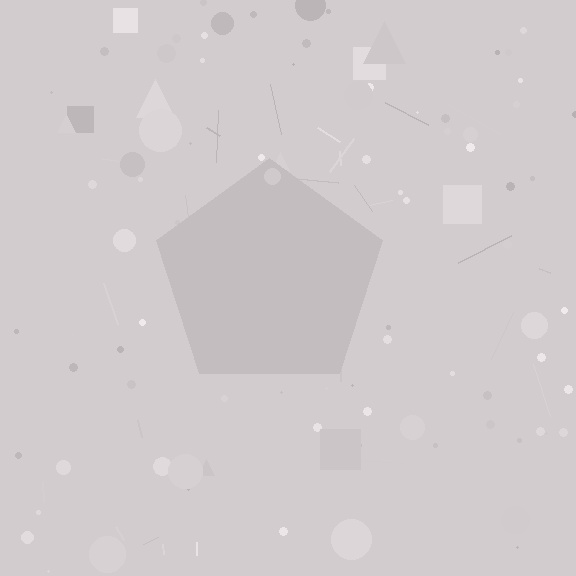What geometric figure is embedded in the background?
A pentagon is embedded in the background.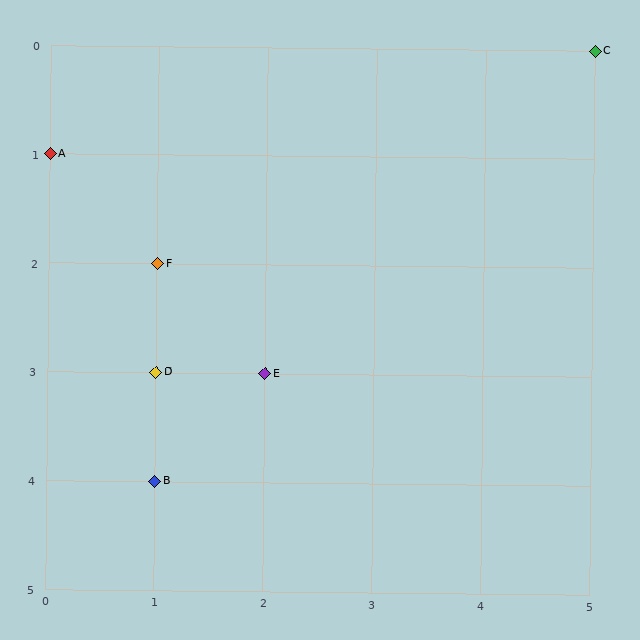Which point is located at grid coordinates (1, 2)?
Point F is at (1, 2).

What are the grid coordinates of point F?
Point F is at grid coordinates (1, 2).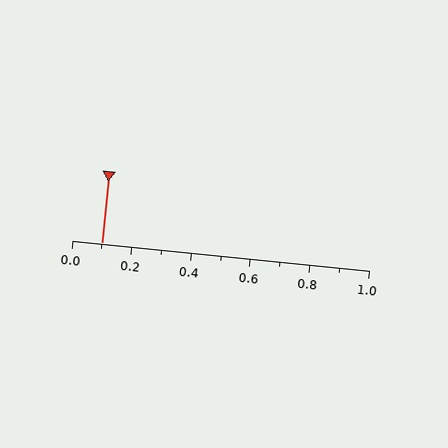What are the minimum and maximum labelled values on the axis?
The axis runs from 0.0 to 1.0.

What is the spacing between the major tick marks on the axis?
The major ticks are spaced 0.2 apart.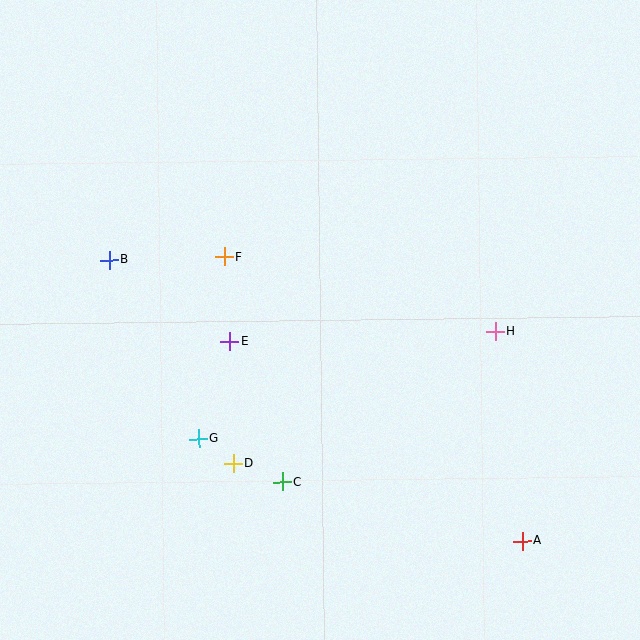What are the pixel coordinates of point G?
Point G is at (199, 439).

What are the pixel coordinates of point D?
Point D is at (233, 463).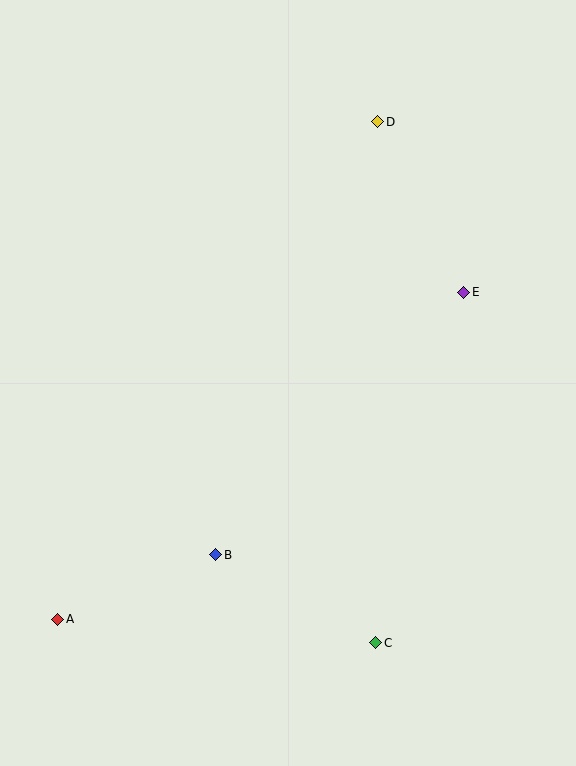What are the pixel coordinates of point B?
Point B is at (216, 555).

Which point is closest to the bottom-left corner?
Point A is closest to the bottom-left corner.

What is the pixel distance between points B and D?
The distance between B and D is 462 pixels.